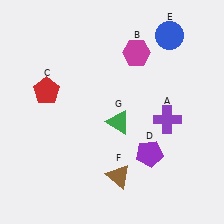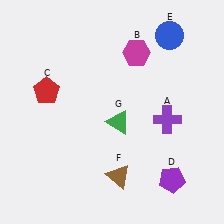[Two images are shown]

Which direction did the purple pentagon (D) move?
The purple pentagon (D) moved down.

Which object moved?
The purple pentagon (D) moved down.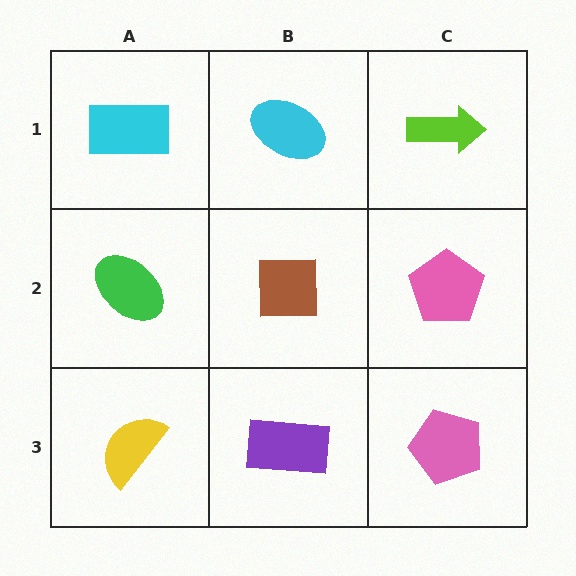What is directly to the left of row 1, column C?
A cyan ellipse.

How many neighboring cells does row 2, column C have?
3.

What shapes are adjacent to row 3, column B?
A brown square (row 2, column B), a yellow semicircle (row 3, column A), a pink pentagon (row 3, column C).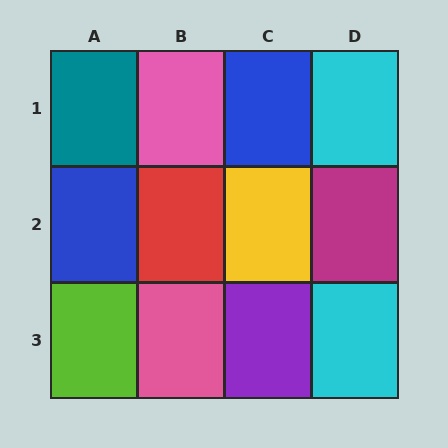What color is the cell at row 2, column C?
Yellow.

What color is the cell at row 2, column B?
Red.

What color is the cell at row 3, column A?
Lime.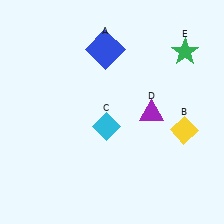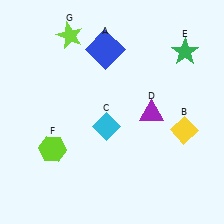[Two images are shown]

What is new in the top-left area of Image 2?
A lime star (G) was added in the top-left area of Image 2.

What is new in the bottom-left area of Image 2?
A lime hexagon (F) was added in the bottom-left area of Image 2.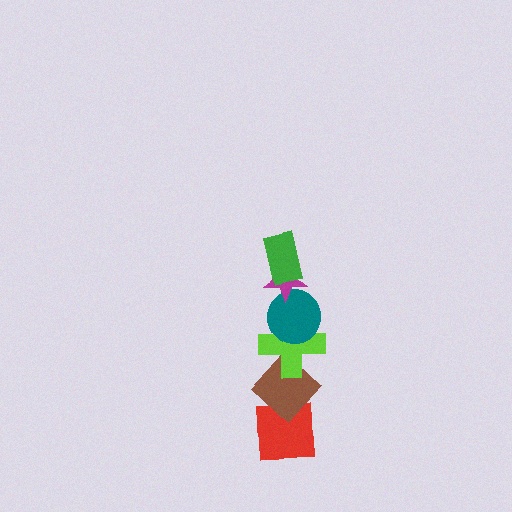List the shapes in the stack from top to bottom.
From top to bottom: the green rectangle, the magenta star, the teal circle, the lime cross, the brown diamond, the red square.